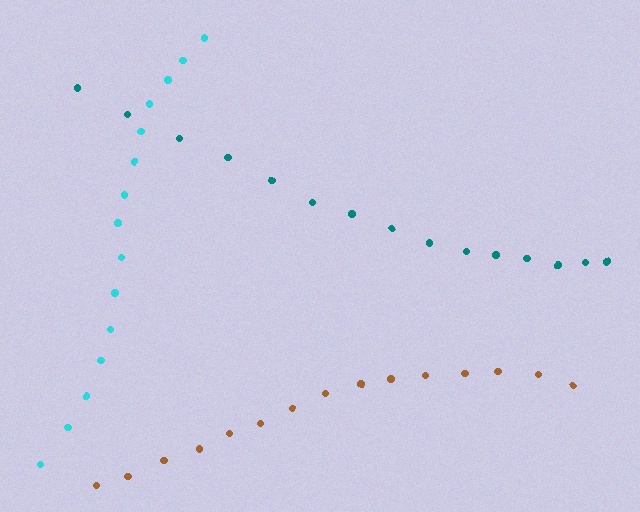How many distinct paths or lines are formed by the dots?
There are 3 distinct paths.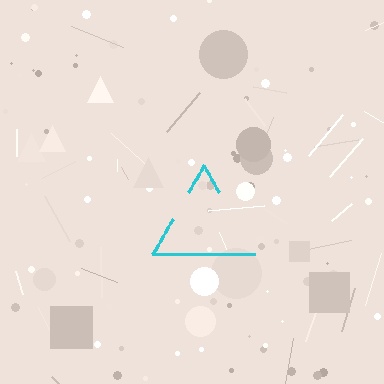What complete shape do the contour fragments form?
The contour fragments form a triangle.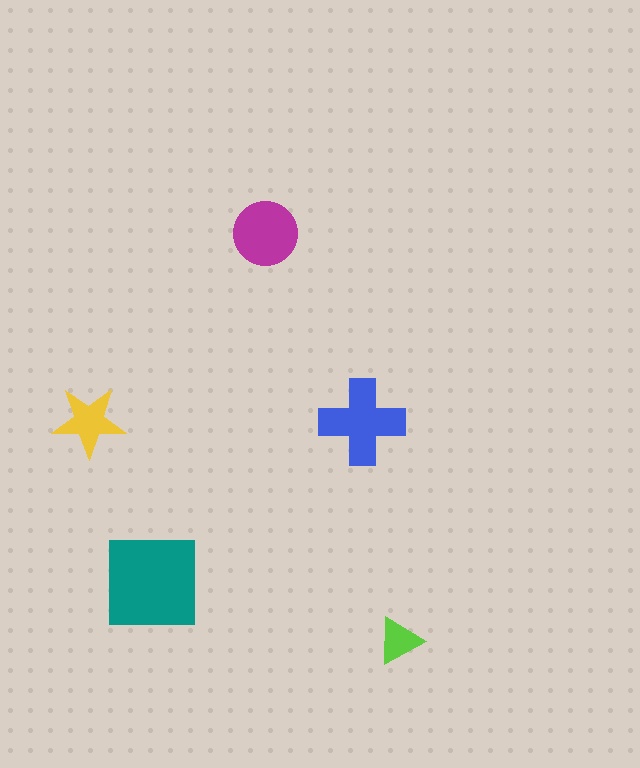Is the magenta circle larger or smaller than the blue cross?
Smaller.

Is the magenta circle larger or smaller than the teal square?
Smaller.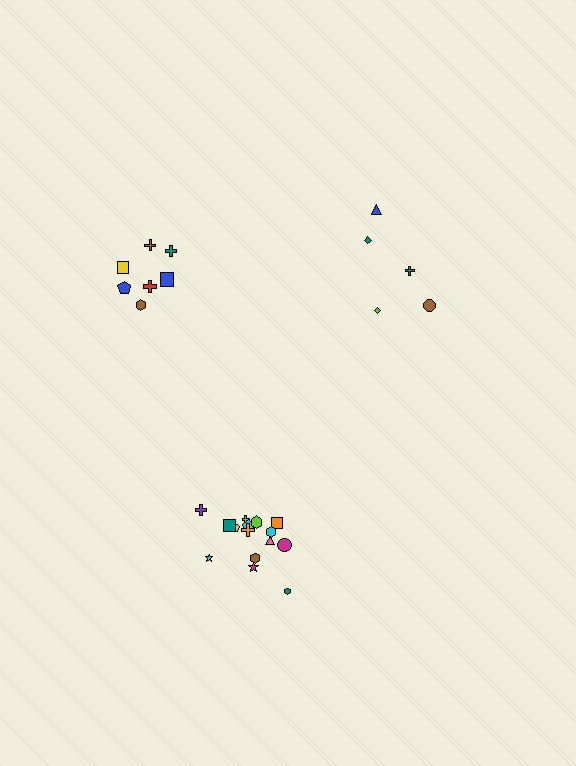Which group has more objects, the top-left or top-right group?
The top-left group.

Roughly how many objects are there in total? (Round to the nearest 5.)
Roughly 25 objects in total.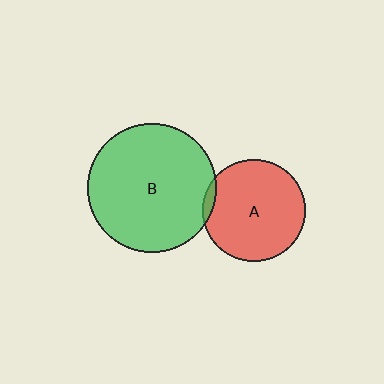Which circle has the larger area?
Circle B (green).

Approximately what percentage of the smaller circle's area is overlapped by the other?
Approximately 5%.